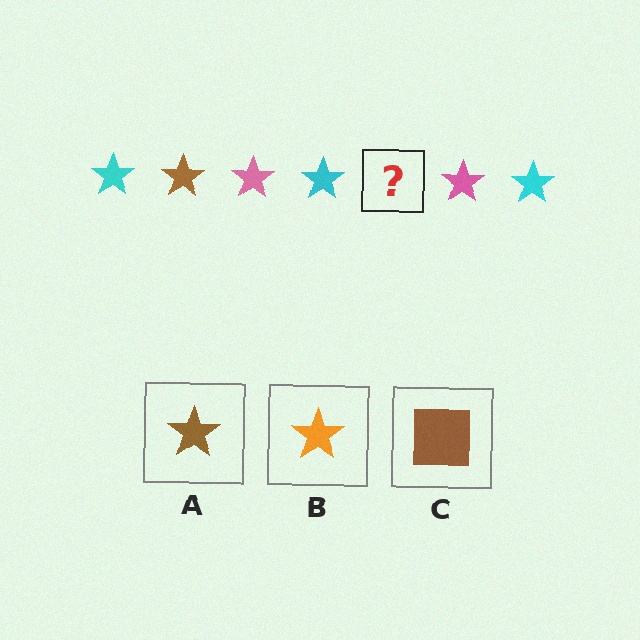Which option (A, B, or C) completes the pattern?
A.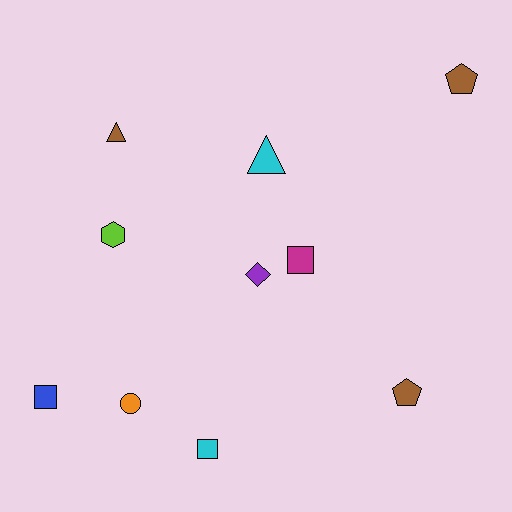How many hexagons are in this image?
There is 1 hexagon.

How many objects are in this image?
There are 10 objects.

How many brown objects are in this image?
There are 3 brown objects.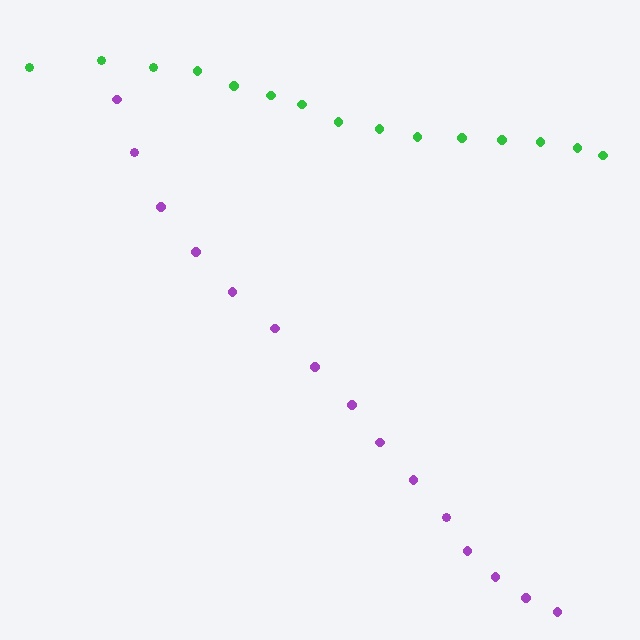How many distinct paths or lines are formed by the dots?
There are 2 distinct paths.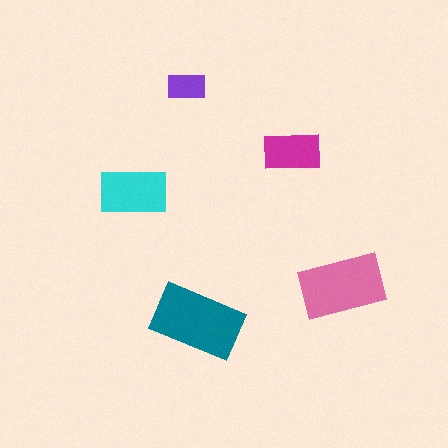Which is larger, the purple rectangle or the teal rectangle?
The teal one.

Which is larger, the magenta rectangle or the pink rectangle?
The pink one.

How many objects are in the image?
There are 5 objects in the image.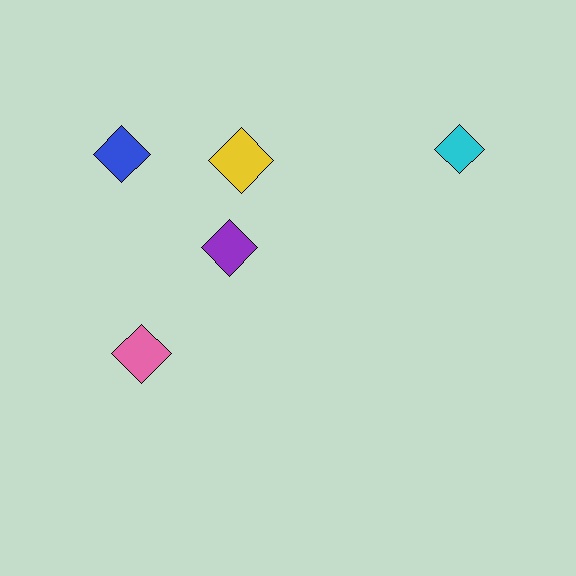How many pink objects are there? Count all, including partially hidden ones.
There is 1 pink object.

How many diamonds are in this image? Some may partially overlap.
There are 5 diamonds.